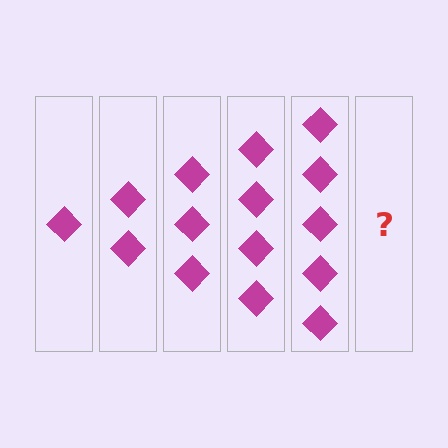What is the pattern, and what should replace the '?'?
The pattern is that each step adds one more diamond. The '?' should be 6 diamonds.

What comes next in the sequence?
The next element should be 6 diamonds.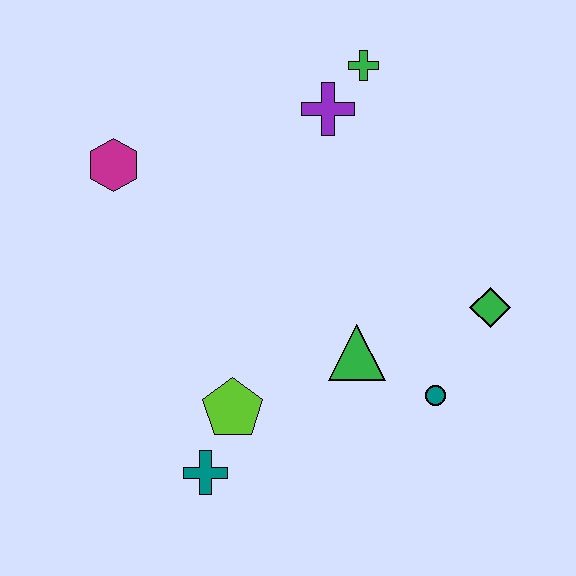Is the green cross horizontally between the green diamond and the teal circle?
No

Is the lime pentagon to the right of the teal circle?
No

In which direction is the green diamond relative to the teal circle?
The green diamond is above the teal circle.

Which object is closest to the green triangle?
The teal circle is closest to the green triangle.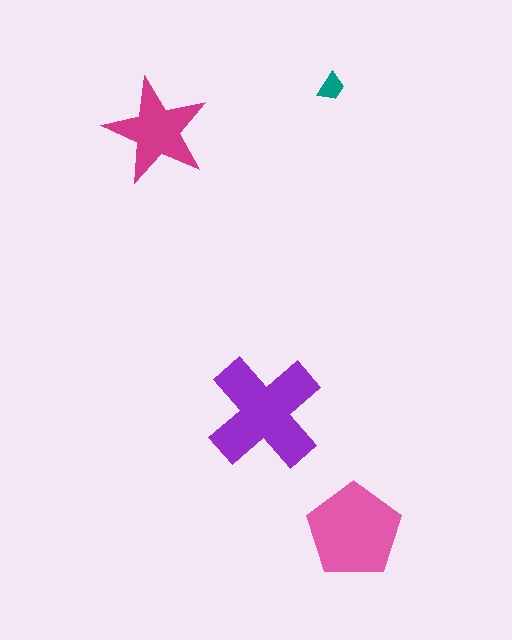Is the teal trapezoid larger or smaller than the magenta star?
Smaller.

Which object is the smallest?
The teal trapezoid.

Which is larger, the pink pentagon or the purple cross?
The purple cross.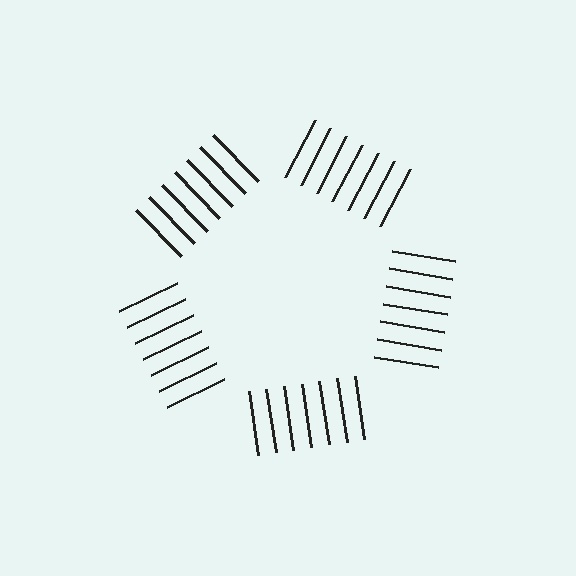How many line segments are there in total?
35 — 7 along each of the 5 edges.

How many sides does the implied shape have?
5 sides — the line-ends trace a pentagon.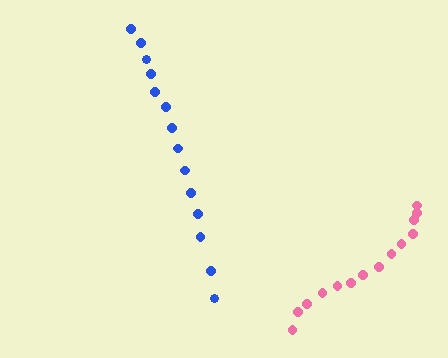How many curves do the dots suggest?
There are 2 distinct paths.